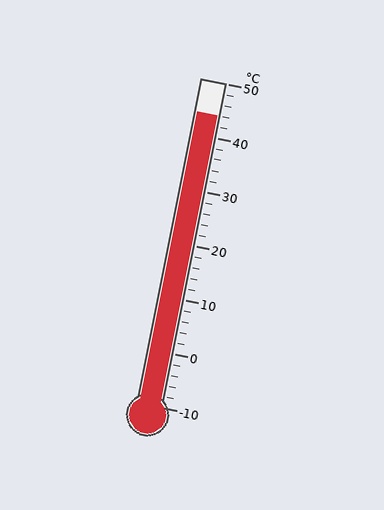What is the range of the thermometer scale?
The thermometer scale ranges from -10°C to 50°C.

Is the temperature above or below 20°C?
The temperature is above 20°C.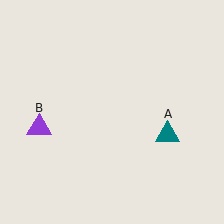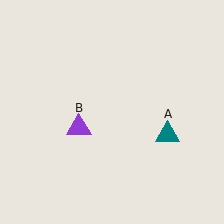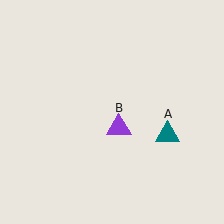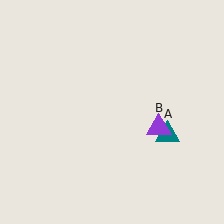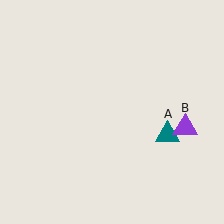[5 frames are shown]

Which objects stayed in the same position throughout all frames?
Teal triangle (object A) remained stationary.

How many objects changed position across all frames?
1 object changed position: purple triangle (object B).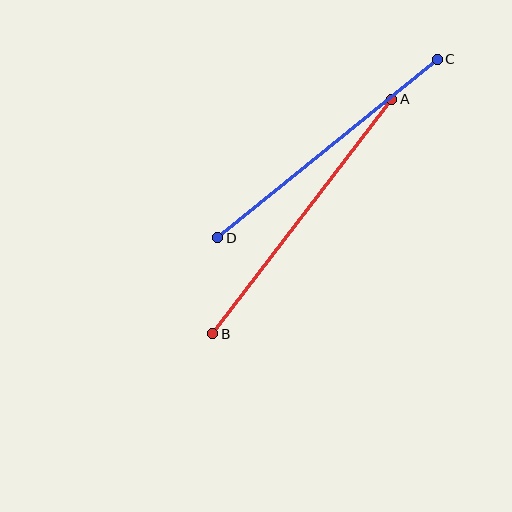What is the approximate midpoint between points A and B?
The midpoint is at approximately (302, 216) pixels.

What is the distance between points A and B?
The distance is approximately 295 pixels.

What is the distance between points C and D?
The distance is approximately 283 pixels.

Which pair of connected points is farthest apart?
Points A and B are farthest apart.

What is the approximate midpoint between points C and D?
The midpoint is at approximately (327, 149) pixels.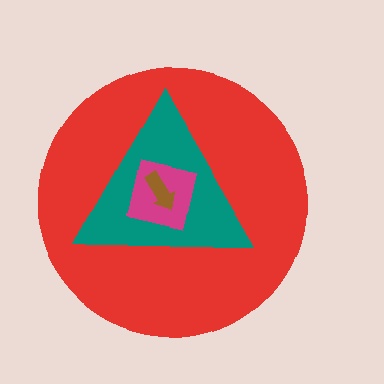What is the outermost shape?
The red circle.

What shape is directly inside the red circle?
The teal triangle.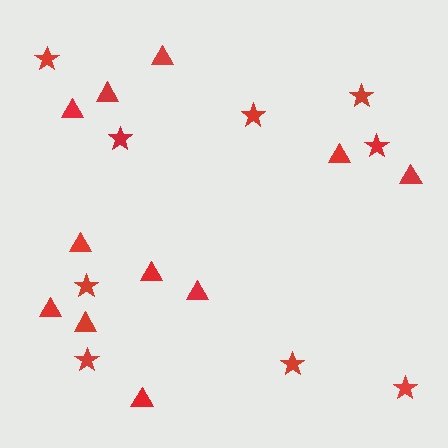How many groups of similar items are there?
There are 2 groups: one group of stars (9) and one group of triangles (11).